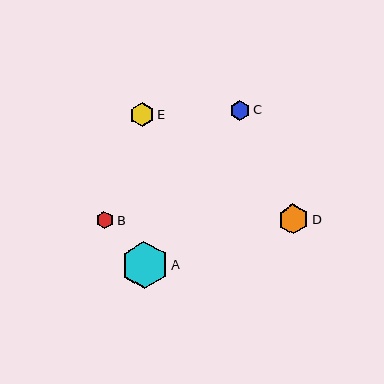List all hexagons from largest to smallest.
From largest to smallest: A, D, E, C, B.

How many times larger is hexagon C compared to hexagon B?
Hexagon C is approximately 1.1 times the size of hexagon B.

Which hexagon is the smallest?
Hexagon B is the smallest with a size of approximately 18 pixels.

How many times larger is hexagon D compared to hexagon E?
Hexagon D is approximately 1.3 times the size of hexagon E.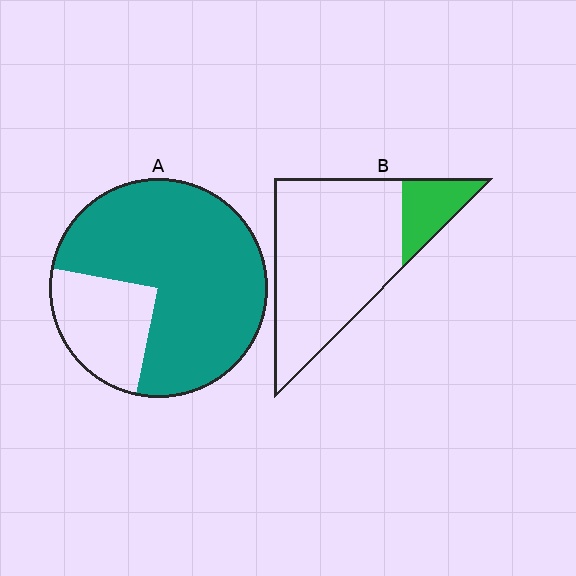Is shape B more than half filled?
No.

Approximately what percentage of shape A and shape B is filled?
A is approximately 75% and B is approximately 15%.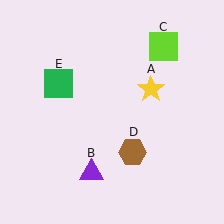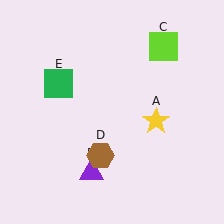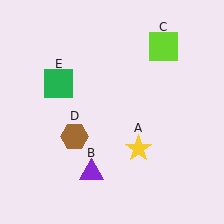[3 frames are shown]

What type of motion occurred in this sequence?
The yellow star (object A), brown hexagon (object D) rotated clockwise around the center of the scene.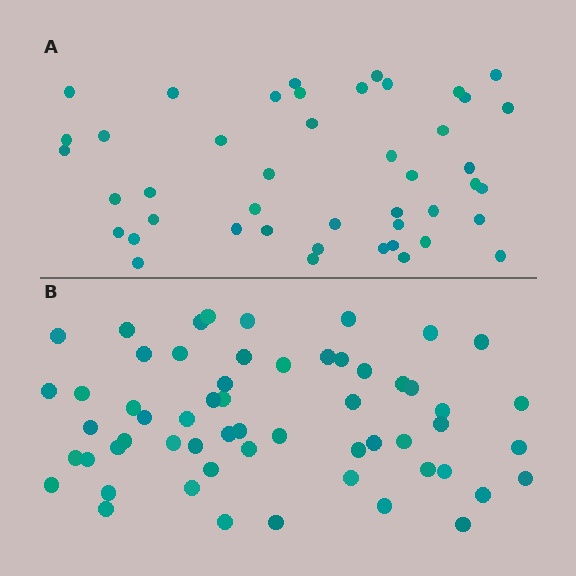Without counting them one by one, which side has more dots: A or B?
Region B (the bottom region) has more dots.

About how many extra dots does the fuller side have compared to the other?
Region B has approximately 15 more dots than region A.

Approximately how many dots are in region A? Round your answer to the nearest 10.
About 40 dots. (The exact count is 45, which rounds to 40.)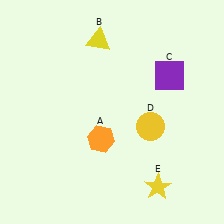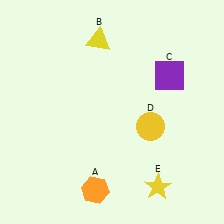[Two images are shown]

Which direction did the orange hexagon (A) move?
The orange hexagon (A) moved down.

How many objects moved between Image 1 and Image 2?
1 object moved between the two images.